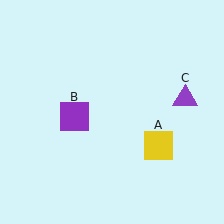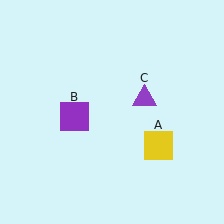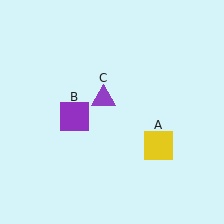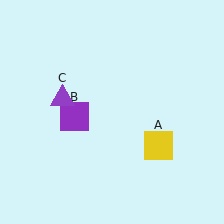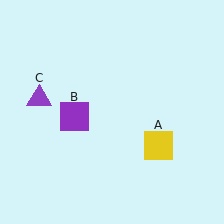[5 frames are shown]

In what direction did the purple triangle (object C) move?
The purple triangle (object C) moved left.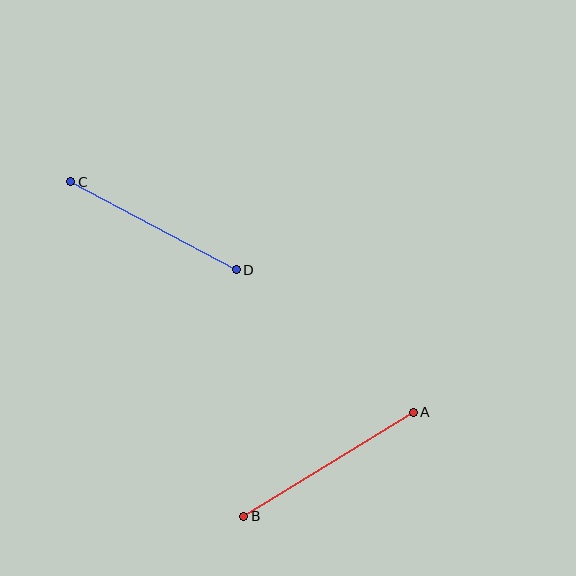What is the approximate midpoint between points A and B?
The midpoint is at approximately (329, 464) pixels.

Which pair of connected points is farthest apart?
Points A and B are farthest apart.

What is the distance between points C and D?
The distance is approximately 188 pixels.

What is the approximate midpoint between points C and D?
The midpoint is at approximately (153, 226) pixels.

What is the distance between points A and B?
The distance is approximately 198 pixels.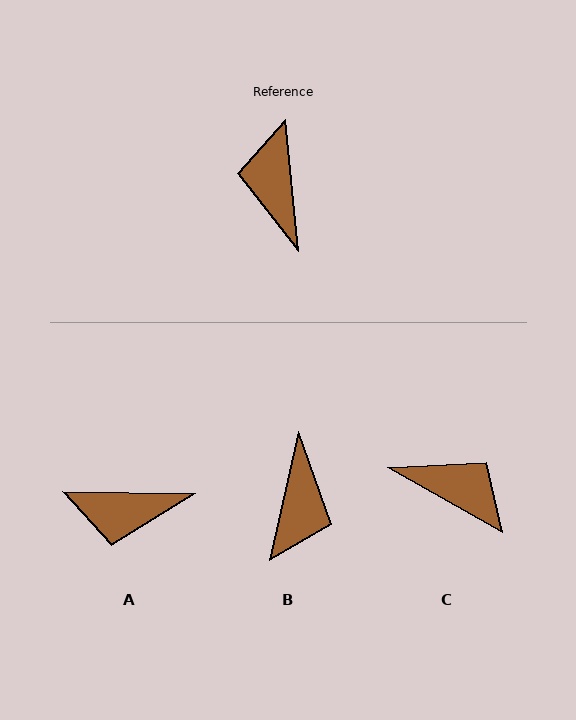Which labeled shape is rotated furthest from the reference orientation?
B, about 161 degrees away.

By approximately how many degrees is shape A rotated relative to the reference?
Approximately 84 degrees counter-clockwise.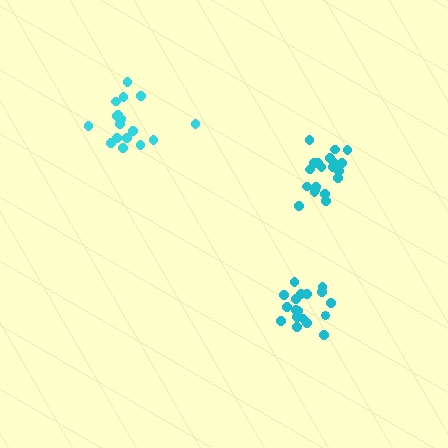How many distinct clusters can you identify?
There are 3 distinct clusters.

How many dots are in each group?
Group 1: 17 dots, Group 2: 18 dots, Group 3: 21 dots (56 total).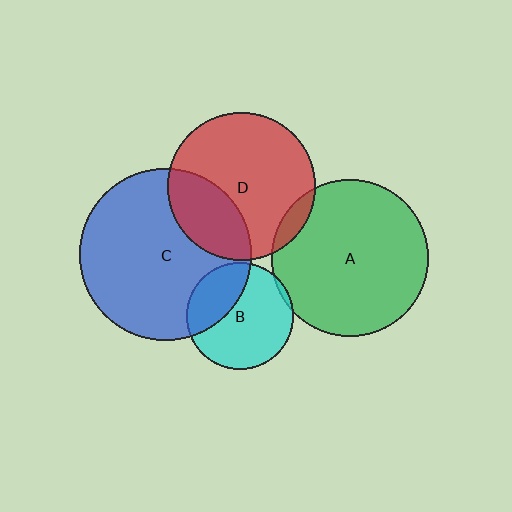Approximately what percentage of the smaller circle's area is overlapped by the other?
Approximately 30%.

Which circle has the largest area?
Circle C (blue).